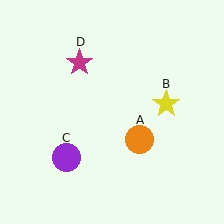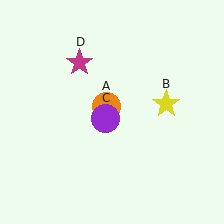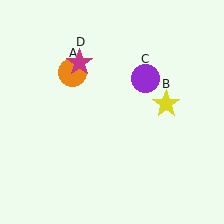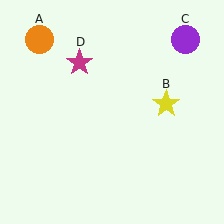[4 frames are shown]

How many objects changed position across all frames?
2 objects changed position: orange circle (object A), purple circle (object C).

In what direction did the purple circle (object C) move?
The purple circle (object C) moved up and to the right.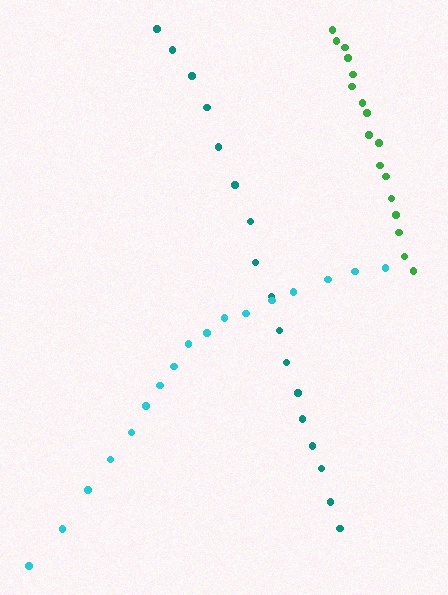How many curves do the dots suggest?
There are 3 distinct paths.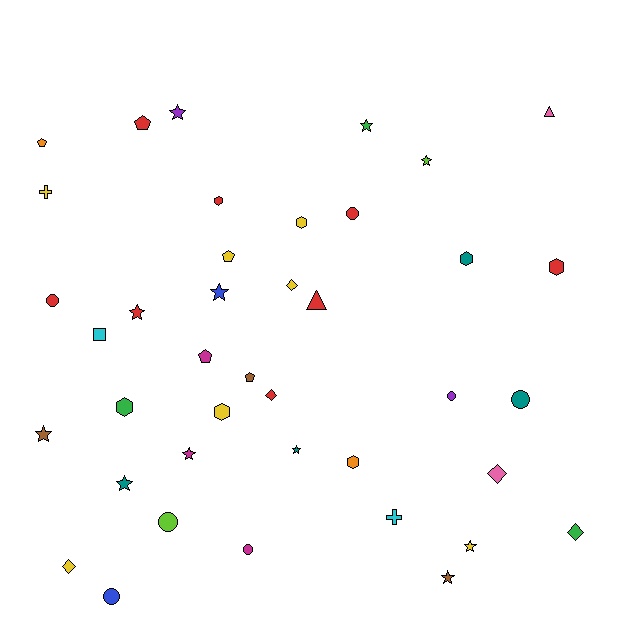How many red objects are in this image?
There are 8 red objects.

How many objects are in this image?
There are 40 objects.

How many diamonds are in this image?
There are 5 diamonds.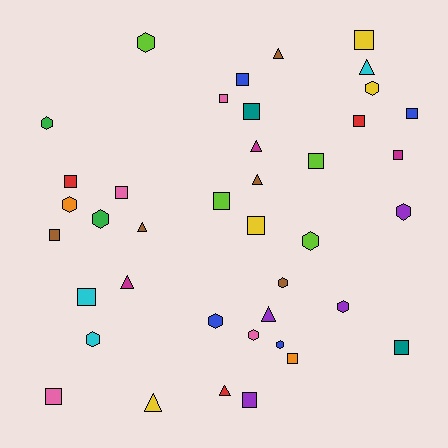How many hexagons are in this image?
There are 13 hexagons.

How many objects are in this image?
There are 40 objects.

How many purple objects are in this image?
There are 4 purple objects.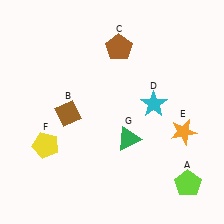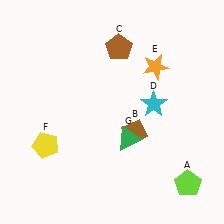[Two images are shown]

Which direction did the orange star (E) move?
The orange star (E) moved up.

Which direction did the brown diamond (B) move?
The brown diamond (B) moved right.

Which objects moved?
The objects that moved are: the brown diamond (B), the orange star (E).